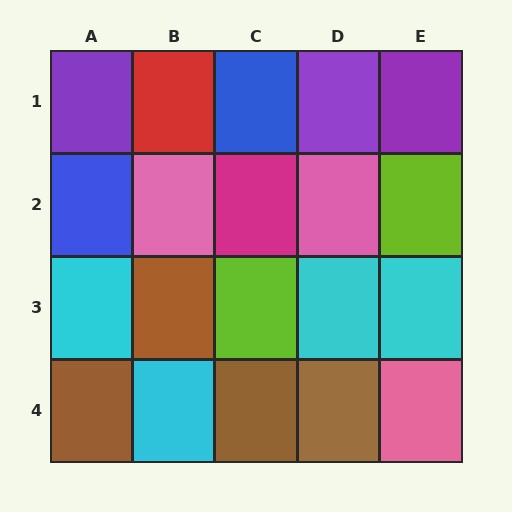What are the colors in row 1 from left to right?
Purple, red, blue, purple, purple.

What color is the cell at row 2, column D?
Pink.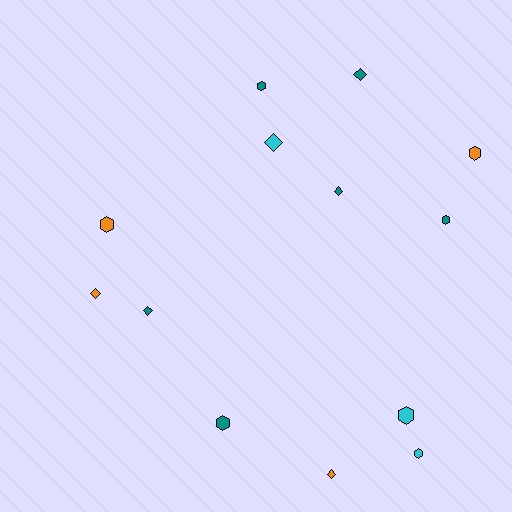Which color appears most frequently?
Teal, with 6 objects.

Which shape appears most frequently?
Hexagon, with 7 objects.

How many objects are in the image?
There are 13 objects.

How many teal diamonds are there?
There are 3 teal diamonds.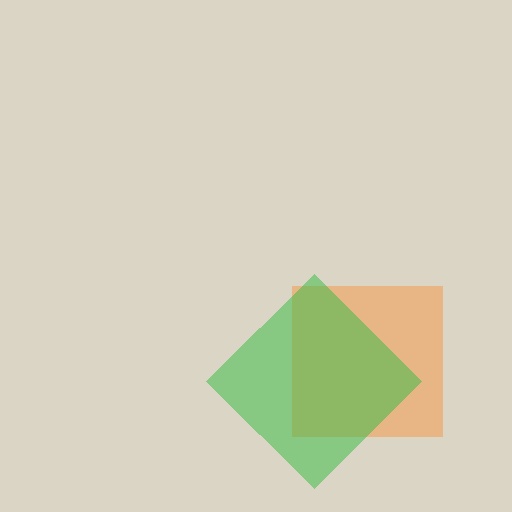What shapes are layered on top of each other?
The layered shapes are: an orange square, a green diamond.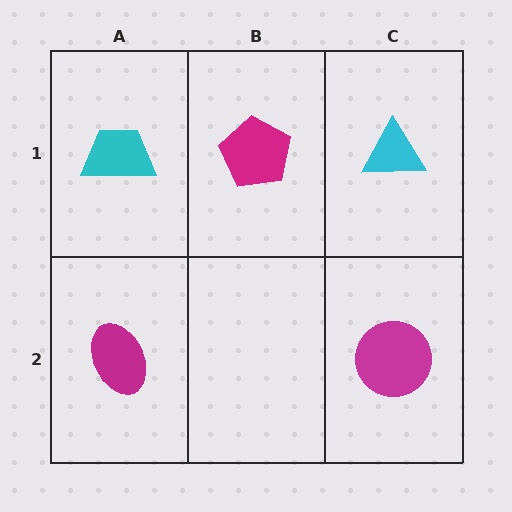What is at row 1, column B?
A magenta pentagon.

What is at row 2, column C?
A magenta circle.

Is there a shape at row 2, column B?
No, that cell is empty.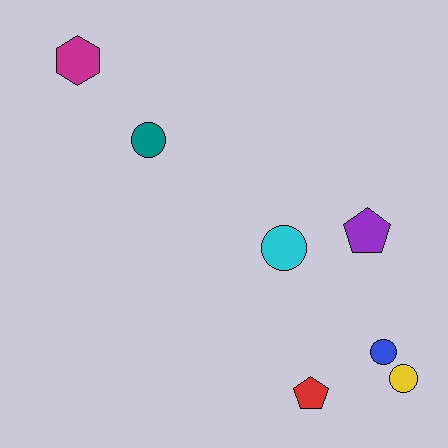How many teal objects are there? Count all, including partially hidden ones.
There is 1 teal object.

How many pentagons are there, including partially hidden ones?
There are 2 pentagons.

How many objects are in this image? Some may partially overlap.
There are 7 objects.